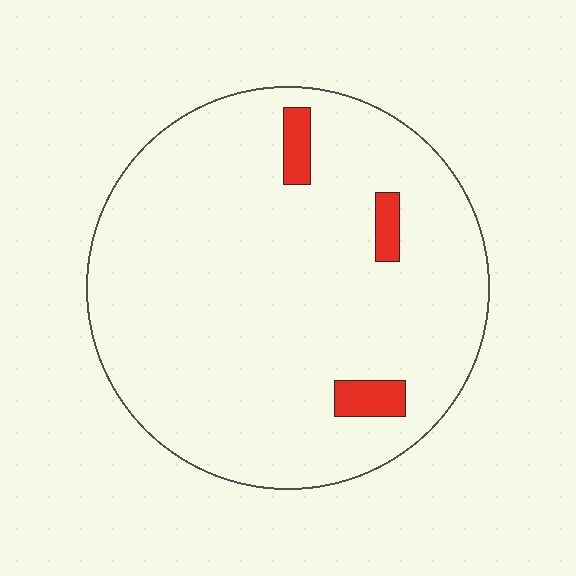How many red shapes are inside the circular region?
3.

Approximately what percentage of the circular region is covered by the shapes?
Approximately 5%.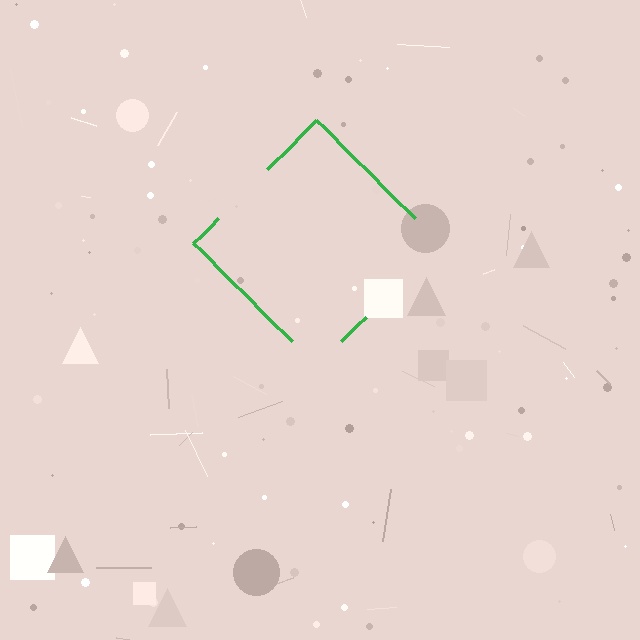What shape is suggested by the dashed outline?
The dashed outline suggests a diamond.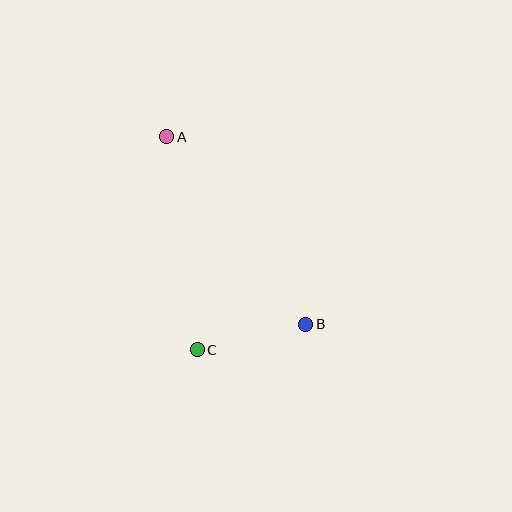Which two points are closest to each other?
Points B and C are closest to each other.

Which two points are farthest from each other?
Points A and B are farthest from each other.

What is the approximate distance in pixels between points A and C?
The distance between A and C is approximately 215 pixels.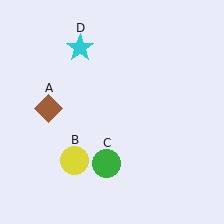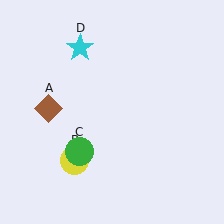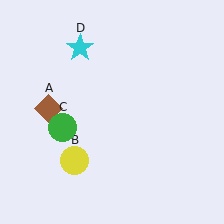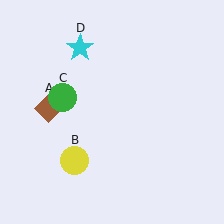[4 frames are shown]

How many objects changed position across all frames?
1 object changed position: green circle (object C).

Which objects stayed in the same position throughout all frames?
Brown diamond (object A) and yellow circle (object B) and cyan star (object D) remained stationary.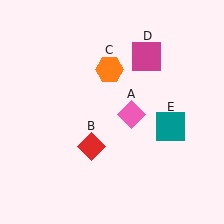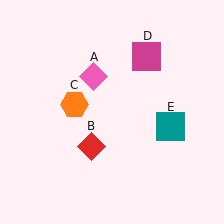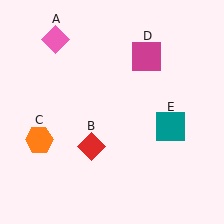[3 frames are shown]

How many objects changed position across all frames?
2 objects changed position: pink diamond (object A), orange hexagon (object C).